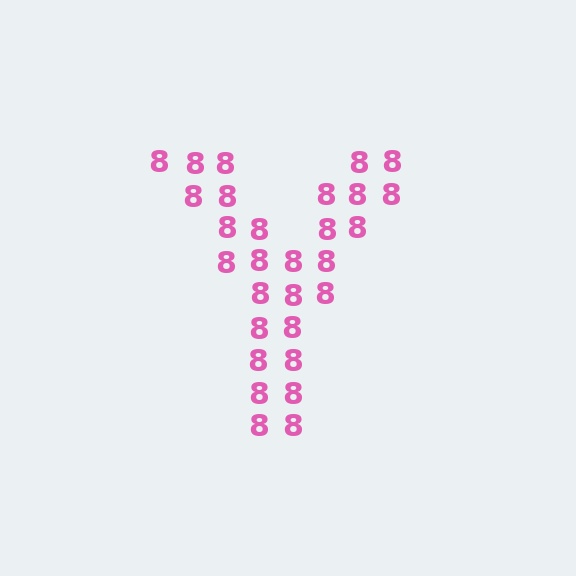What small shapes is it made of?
It is made of small digit 8's.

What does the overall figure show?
The overall figure shows the letter Y.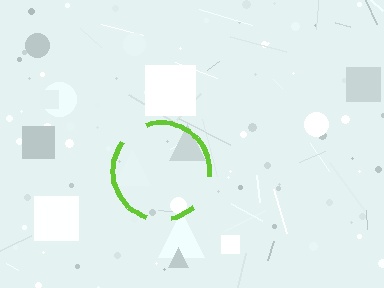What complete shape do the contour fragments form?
The contour fragments form a circle.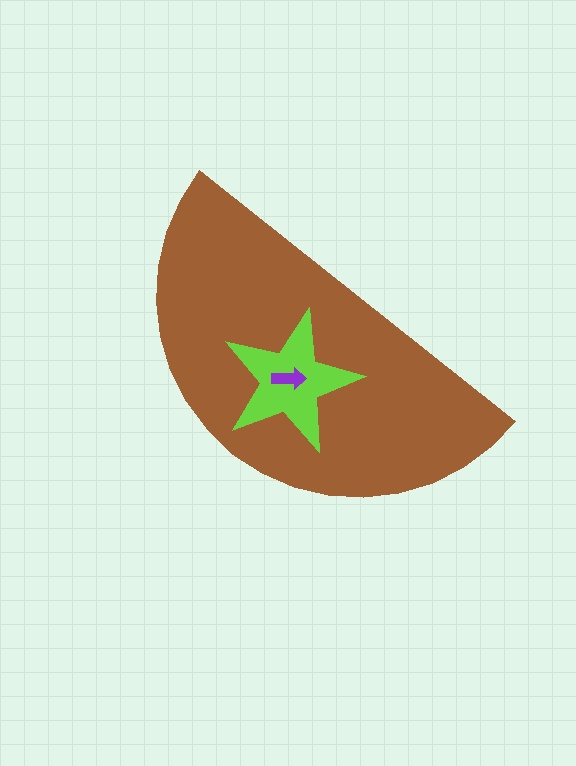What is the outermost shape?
The brown semicircle.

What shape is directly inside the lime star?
The purple arrow.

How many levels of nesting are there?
3.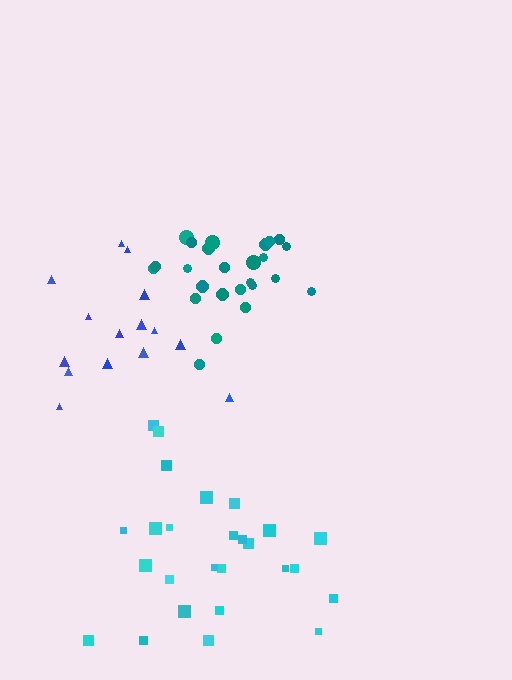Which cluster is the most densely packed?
Teal.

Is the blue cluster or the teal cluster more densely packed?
Teal.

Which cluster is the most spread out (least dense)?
Cyan.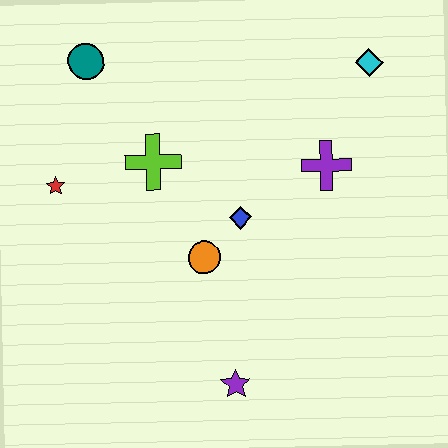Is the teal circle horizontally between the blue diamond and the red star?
Yes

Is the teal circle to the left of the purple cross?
Yes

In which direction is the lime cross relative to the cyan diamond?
The lime cross is to the left of the cyan diamond.